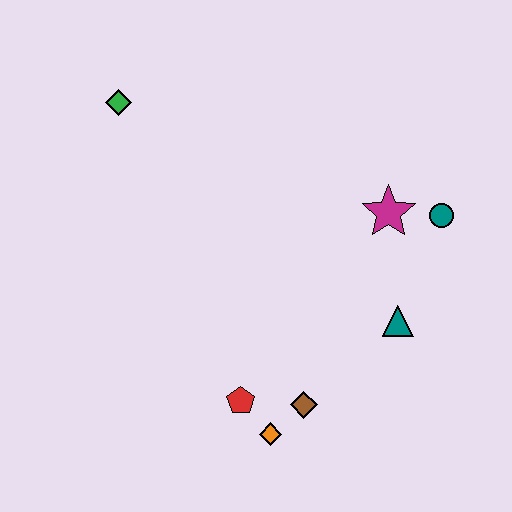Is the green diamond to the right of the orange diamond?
No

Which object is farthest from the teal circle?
The green diamond is farthest from the teal circle.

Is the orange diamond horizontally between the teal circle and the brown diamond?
No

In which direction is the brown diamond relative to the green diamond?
The brown diamond is below the green diamond.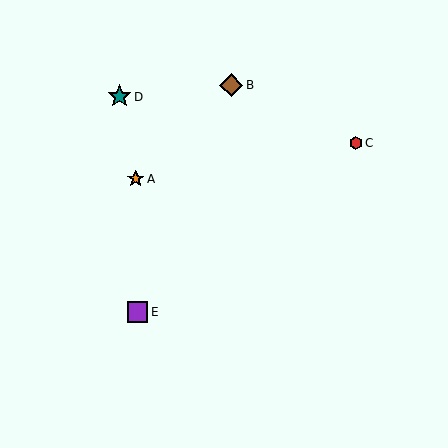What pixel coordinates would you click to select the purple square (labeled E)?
Click at (137, 312) to select the purple square E.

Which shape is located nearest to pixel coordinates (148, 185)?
The orange star (labeled A) at (136, 179) is nearest to that location.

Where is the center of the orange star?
The center of the orange star is at (136, 179).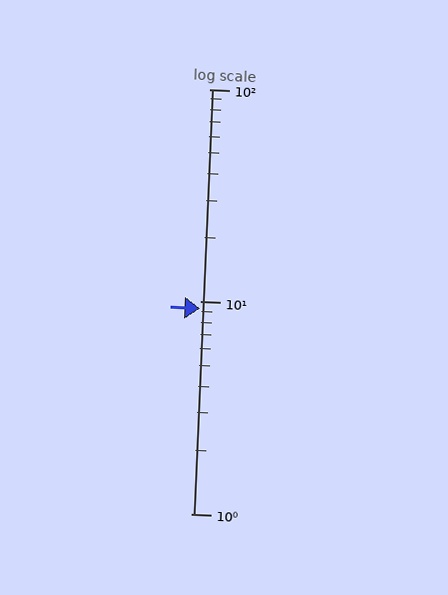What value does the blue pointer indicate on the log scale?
The pointer indicates approximately 9.3.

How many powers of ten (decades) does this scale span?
The scale spans 2 decades, from 1 to 100.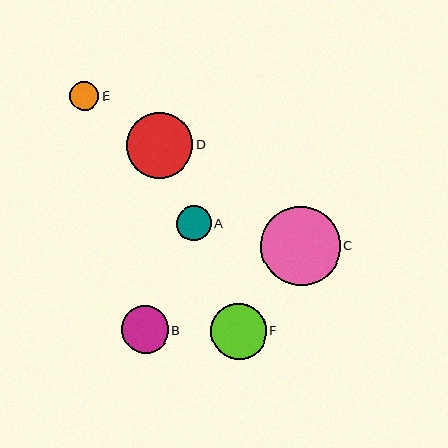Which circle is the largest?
Circle C is the largest with a size of approximately 79 pixels.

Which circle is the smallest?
Circle E is the smallest with a size of approximately 29 pixels.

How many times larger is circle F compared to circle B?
Circle F is approximately 1.2 times the size of circle B.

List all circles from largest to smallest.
From largest to smallest: C, D, F, B, A, E.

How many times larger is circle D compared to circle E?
Circle D is approximately 2.3 times the size of circle E.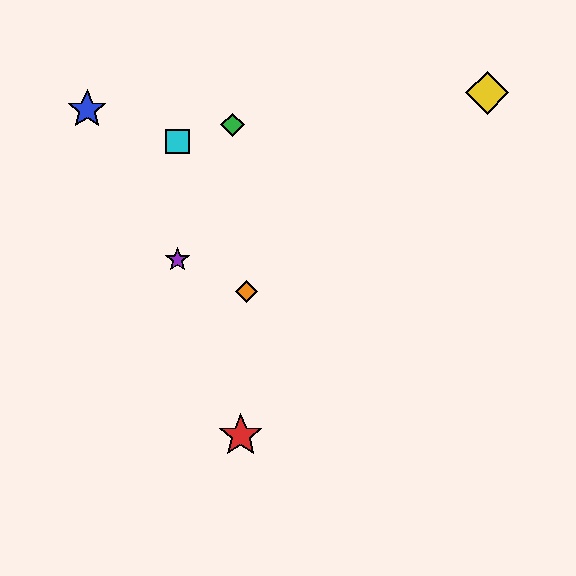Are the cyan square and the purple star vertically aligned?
Yes, both are at x≈178.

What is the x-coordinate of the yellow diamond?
The yellow diamond is at x≈487.